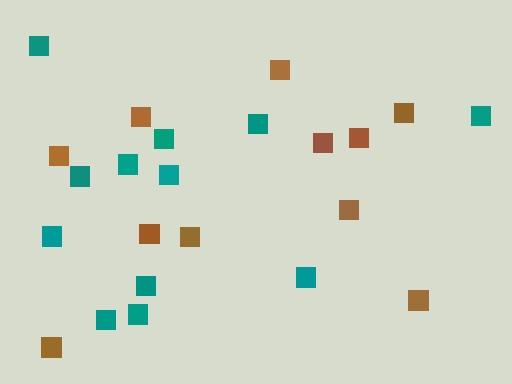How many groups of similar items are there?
There are 2 groups: one group of brown squares (11) and one group of teal squares (12).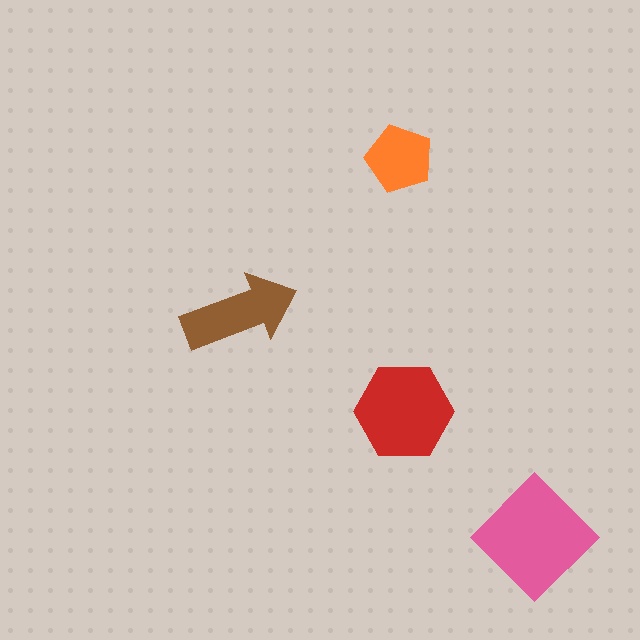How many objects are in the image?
There are 4 objects in the image.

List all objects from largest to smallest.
The pink diamond, the red hexagon, the brown arrow, the orange pentagon.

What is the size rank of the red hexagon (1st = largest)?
2nd.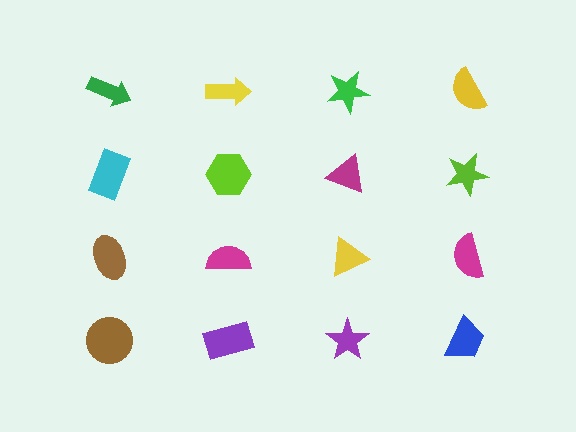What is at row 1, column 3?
A green star.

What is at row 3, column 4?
A magenta semicircle.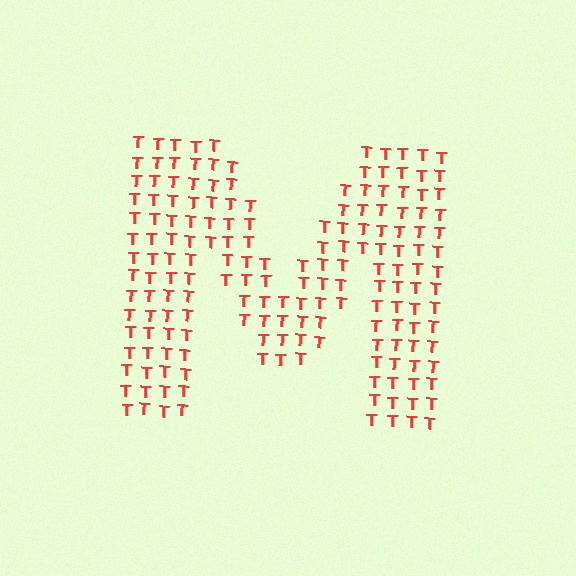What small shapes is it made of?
It is made of small letter T's.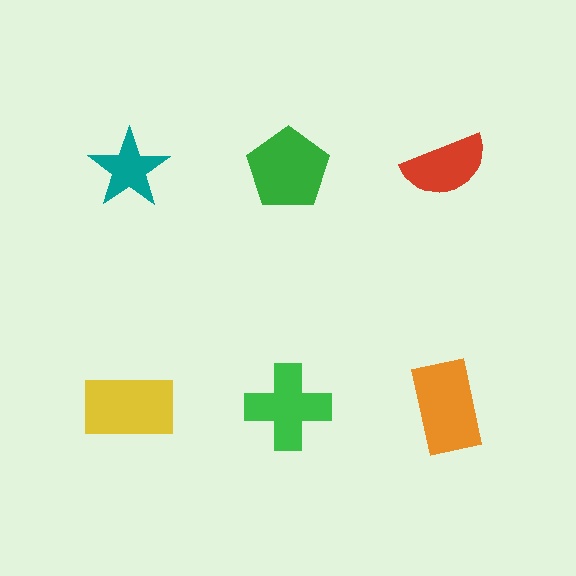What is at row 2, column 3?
An orange rectangle.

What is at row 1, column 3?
A red semicircle.